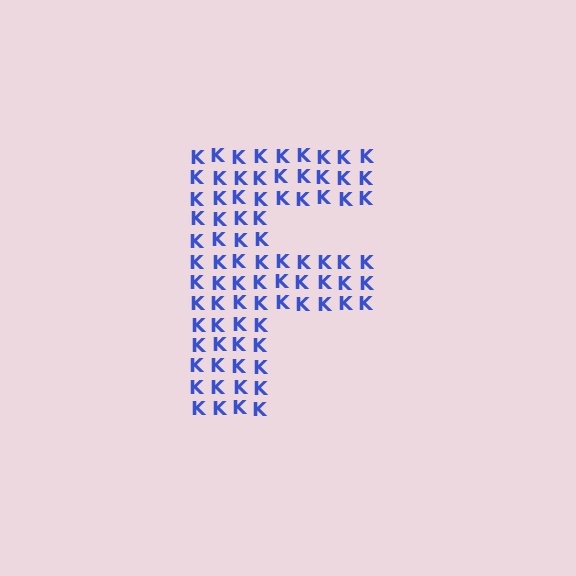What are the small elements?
The small elements are letter K's.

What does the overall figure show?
The overall figure shows the letter F.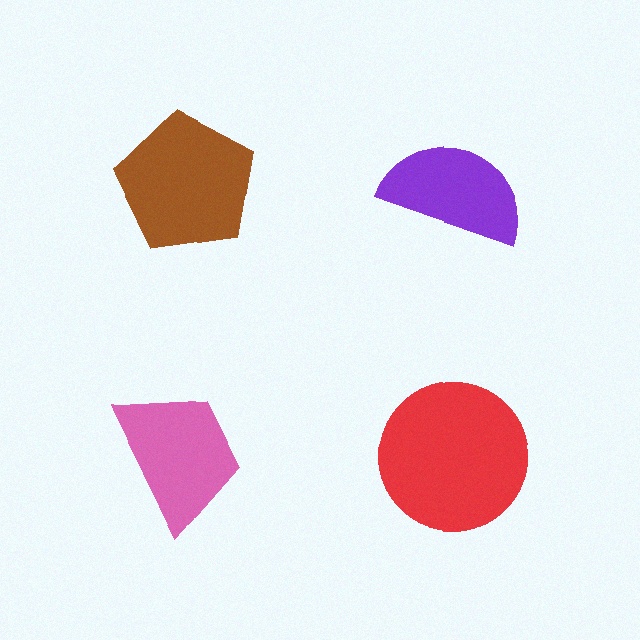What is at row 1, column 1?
A brown pentagon.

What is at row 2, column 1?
A pink trapezoid.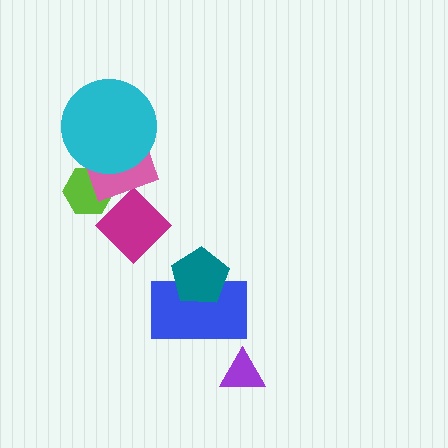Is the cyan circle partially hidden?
No, no other shape covers it.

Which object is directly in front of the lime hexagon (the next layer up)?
The magenta diamond is directly in front of the lime hexagon.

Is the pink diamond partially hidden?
Yes, it is partially covered by another shape.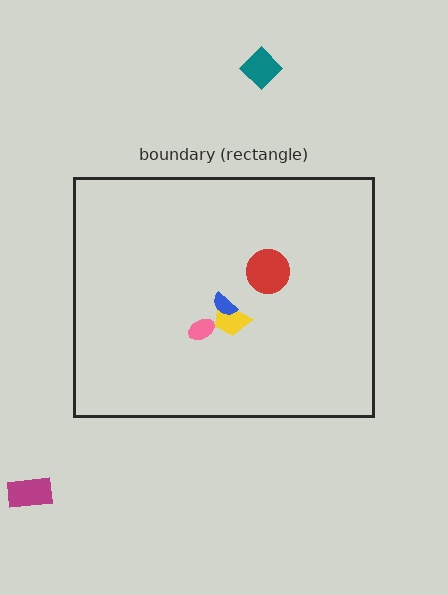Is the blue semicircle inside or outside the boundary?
Inside.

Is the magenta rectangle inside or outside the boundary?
Outside.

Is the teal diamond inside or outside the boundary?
Outside.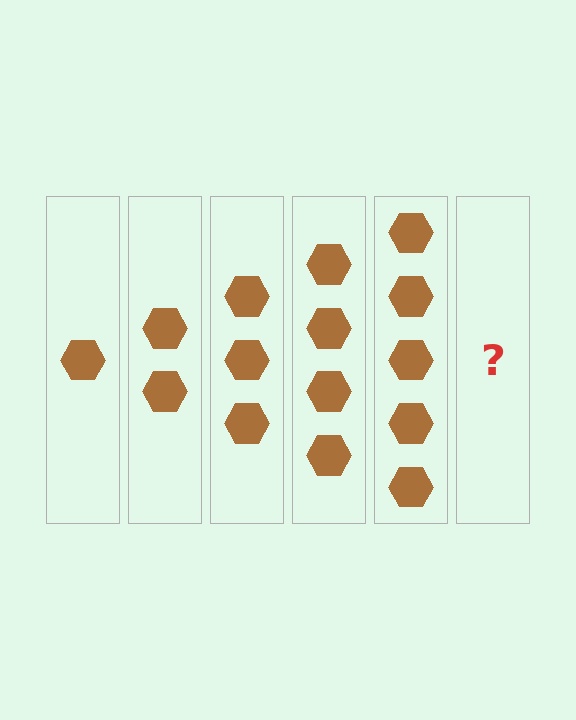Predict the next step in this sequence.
The next step is 6 hexagons.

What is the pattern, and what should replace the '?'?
The pattern is that each step adds one more hexagon. The '?' should be 6 hexagons.